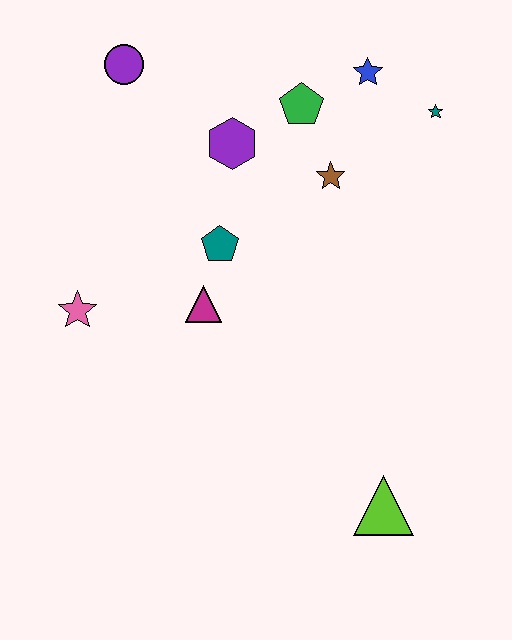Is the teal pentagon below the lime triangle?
No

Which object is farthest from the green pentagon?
The lime triangle is farthest from the green pentagon.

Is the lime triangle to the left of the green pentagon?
No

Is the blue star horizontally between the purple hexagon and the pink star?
No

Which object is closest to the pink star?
The magenta triangle is closest to the pink star.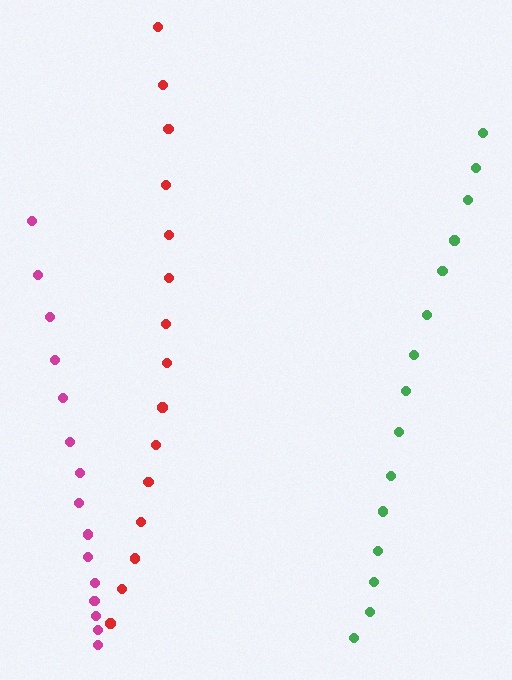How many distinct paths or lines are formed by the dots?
There are 3 distinct paths.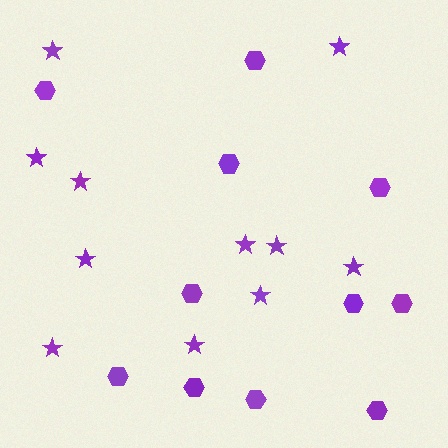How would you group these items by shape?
There are 2 groups: one group of stars (11) and one group of hexagons (11).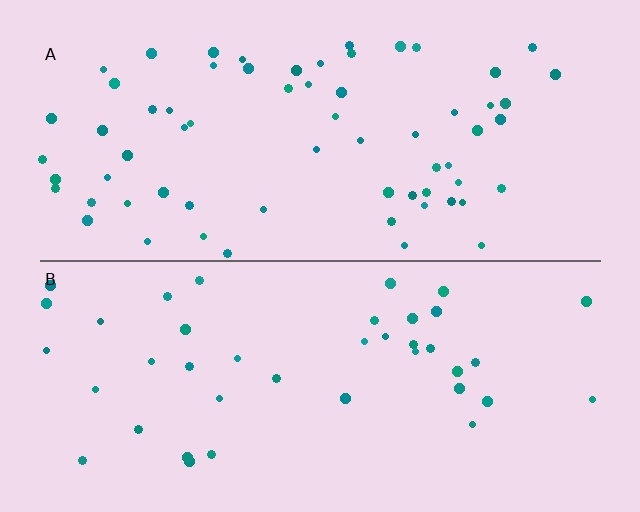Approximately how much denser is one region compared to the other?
Approximately 1.6× — region A over region B.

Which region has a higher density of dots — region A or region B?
A (the top).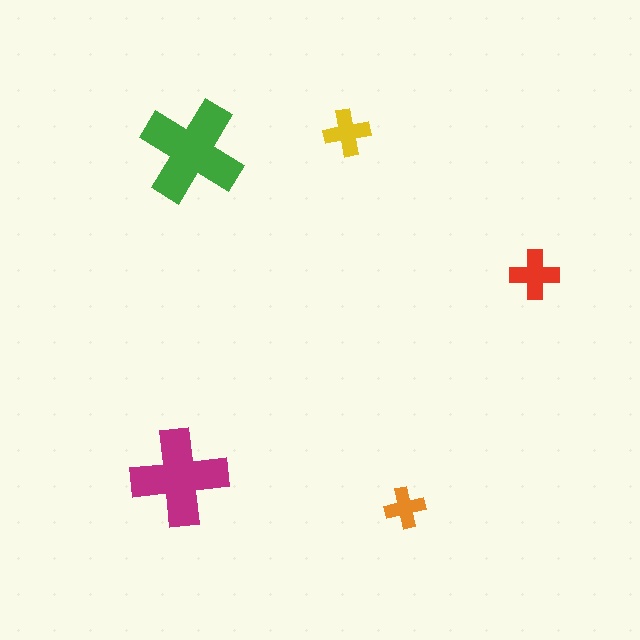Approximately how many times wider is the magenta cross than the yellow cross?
About 2 times wider.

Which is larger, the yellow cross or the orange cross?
The yellow one.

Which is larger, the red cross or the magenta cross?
The magenta one.